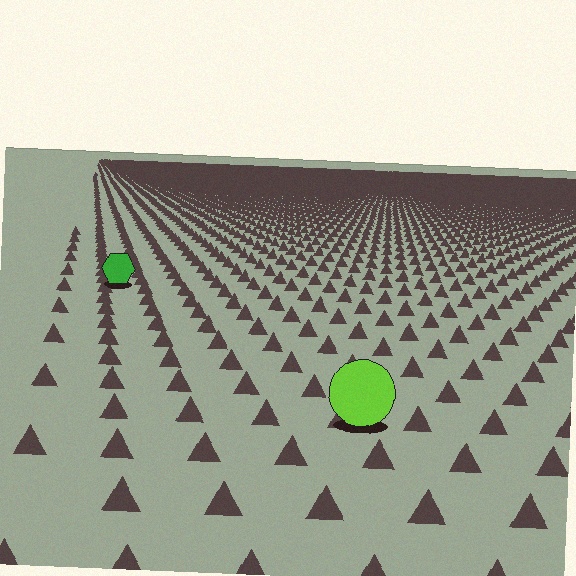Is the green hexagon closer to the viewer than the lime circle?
No. The lime circle is closer — you can tell from the texture gradient: the ground texture is coarser near it.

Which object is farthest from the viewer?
The green hexagon is farthest from the viewer. It appears smaller and the ground texture around it is denser.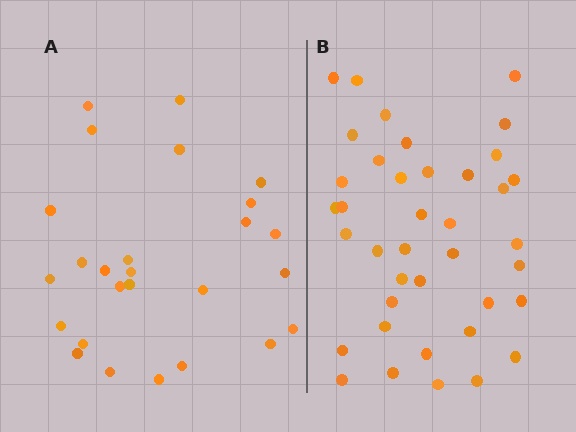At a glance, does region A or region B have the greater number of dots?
Region B (the right region) has more dots.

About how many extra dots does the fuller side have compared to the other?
Region B has approximately 15 more dots than region A.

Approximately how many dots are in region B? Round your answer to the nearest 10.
About 40 dots. (The exact count is 39, which rounds to 40.)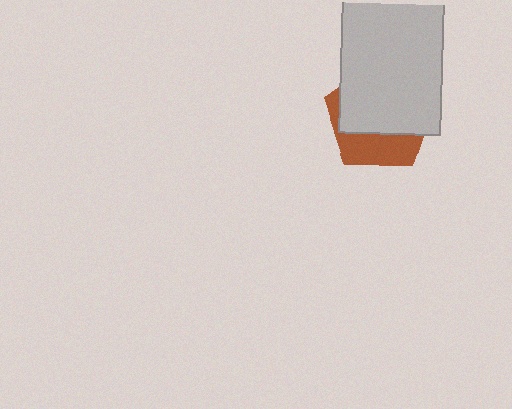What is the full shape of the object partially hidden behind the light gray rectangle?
The partially hidden object is a brown pentagon.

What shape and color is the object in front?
The object in front is a light gray rectangle.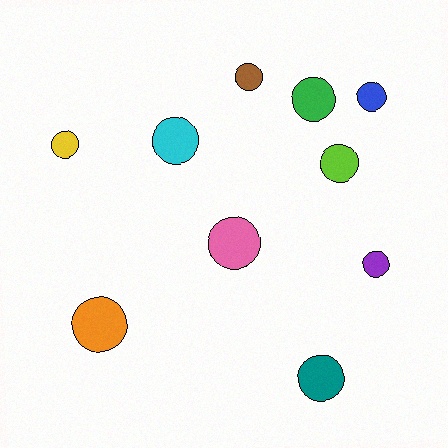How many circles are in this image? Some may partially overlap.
There are 10 circles.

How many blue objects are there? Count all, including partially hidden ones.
There is 1 blue object.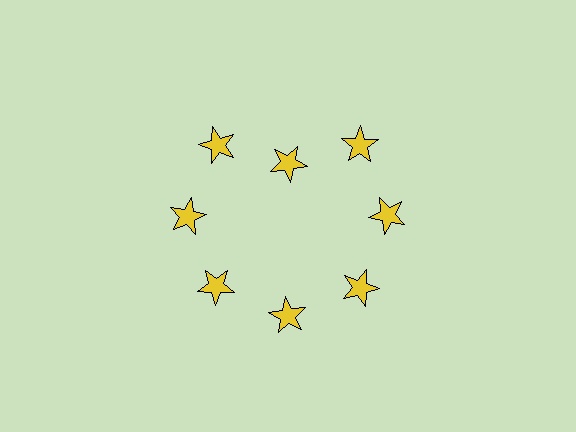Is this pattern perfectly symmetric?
No. The 8 yellow stars are arranged in a ring, but one element near the 12 o'clock position is pulled inward toward the center, breaking the 8-fold rotational symmetry.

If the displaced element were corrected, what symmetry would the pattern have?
It would have 8-fold rotational symmetry — the pattern would map onto itself every 45 degrees.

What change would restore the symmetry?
The symmetry would be restored by moving it outward, back onto the ring so that all 8 stars sit at equal angles and equal distance from the center.